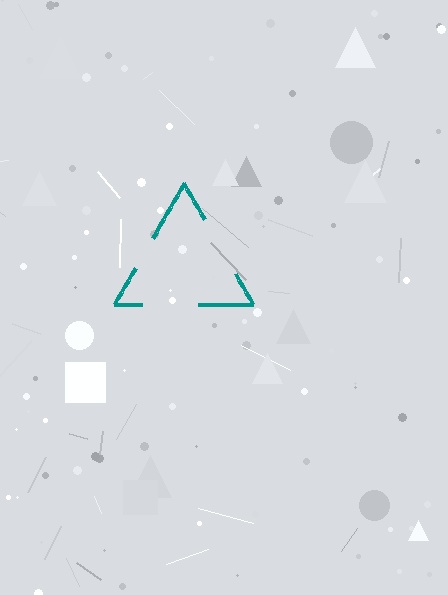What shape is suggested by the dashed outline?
The dashed outline suggests a triangle.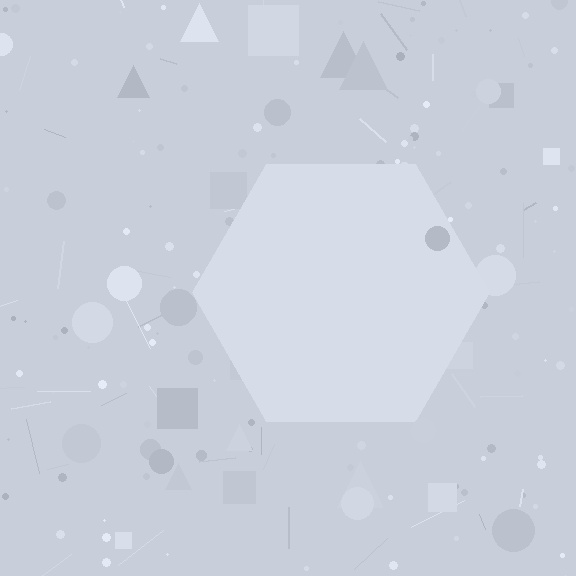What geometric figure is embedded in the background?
A hexagon is embedded in the background.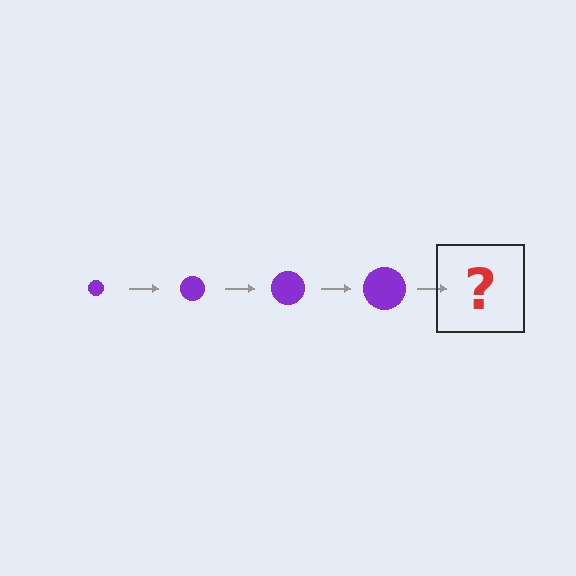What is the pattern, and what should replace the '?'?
The pattern is that the circle gets progressively larger each step. The '?' should be a purple circle, larger than the previous one.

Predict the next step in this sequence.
The next step is a purple circle, larger than the previous one.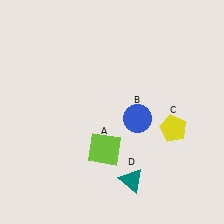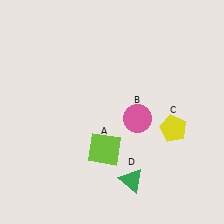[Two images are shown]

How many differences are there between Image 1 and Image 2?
There are 2 differences between the two images.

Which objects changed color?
B changed from blue to pink. D changed from teal to green.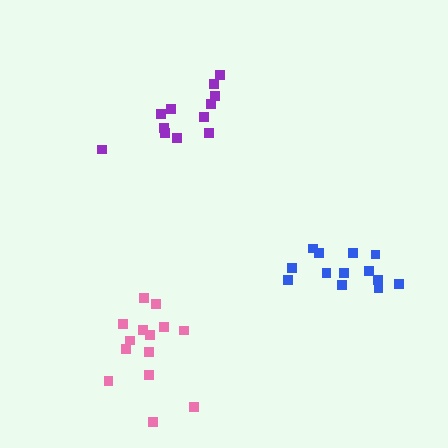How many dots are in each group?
Group 1: 13 dots, Group 2: 12 dots, Group 3: 14 dots (39 total).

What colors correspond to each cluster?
The clusters are colored: blue, purple, pink.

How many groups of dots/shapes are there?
There are 3 groups.